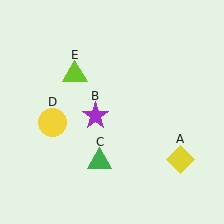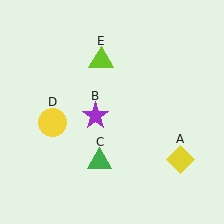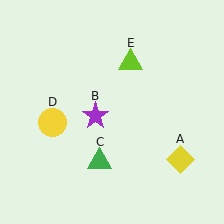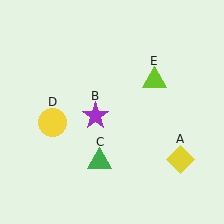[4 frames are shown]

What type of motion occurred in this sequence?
The lime triangle (object E) rotated clockwise around the center of the scene.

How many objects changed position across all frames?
1 object changed position: lime triangle (object E).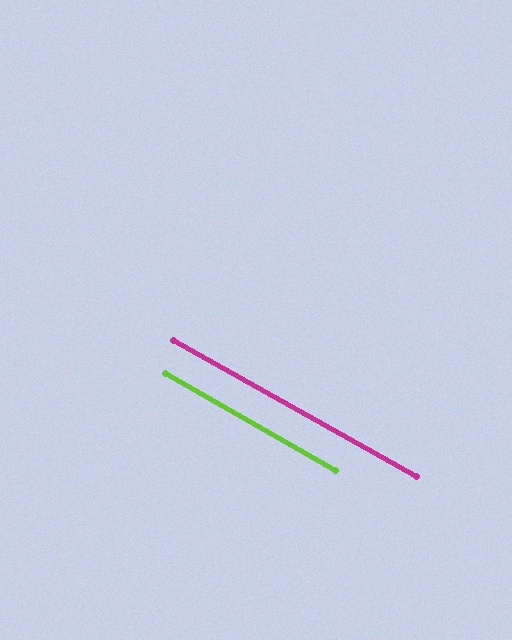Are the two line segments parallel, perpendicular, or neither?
Parallel — their directions differ by only 0.6°.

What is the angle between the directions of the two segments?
Approximately 1 degree.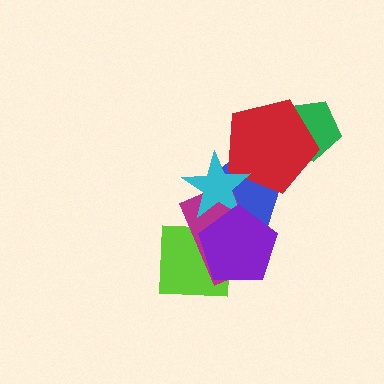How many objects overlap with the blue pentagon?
5 objects overlap with the blue pentagon.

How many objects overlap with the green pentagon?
1 object overlaps with the green pentagon.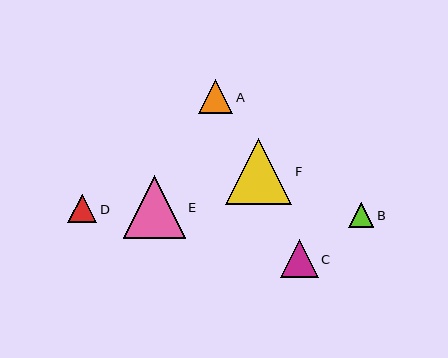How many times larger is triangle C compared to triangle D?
Triangle C is approximately 1.3 times the size of triangle D.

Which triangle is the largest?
Triangle F is the largest with a size of approximately 67 pixels.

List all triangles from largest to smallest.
From largest to smallest: F, E, C, A, D, B.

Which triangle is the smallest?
Triangle B is the smallest with a size of approximately 25 pixels.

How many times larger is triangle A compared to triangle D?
Triangle A is approximately 1.2 times the size of triangle D.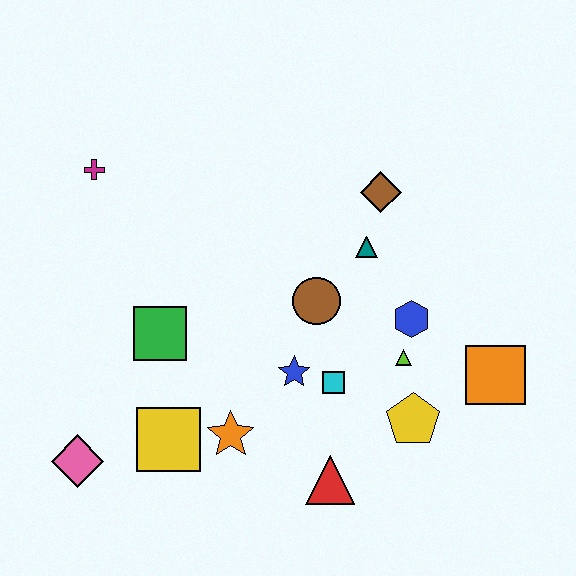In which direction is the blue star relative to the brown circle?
The blue star is below the brown circle.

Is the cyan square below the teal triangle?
Yes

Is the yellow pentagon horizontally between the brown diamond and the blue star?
No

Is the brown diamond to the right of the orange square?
No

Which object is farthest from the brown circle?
The pink diamond is farthest from the brown circle.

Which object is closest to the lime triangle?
The blue hexagon is closest to the lime triangle.